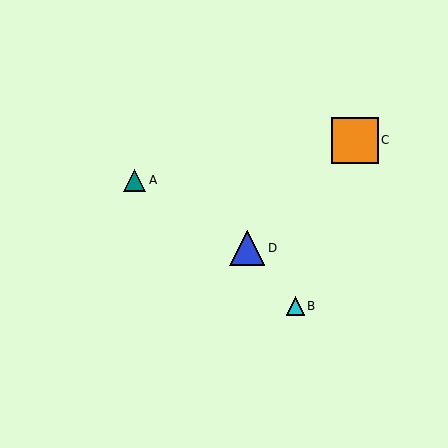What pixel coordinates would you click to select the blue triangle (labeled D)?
Click at (247, 248) to select the blue triangle D.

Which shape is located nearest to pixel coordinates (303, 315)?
The cyan triangle (labeled B) at (295, 306) is nearest to that location.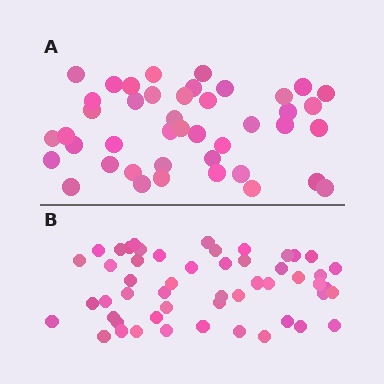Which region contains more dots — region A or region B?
Region B (the bottom region) has more dots.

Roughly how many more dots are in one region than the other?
Region B has roughly 8 or so more dots than region A.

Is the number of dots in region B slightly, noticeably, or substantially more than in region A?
Region B has only slightly more — the two regions are fairly close. The ratio is roughly 1.2 to 1.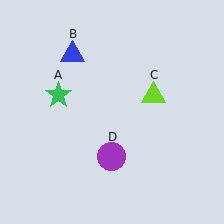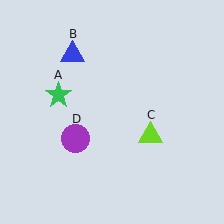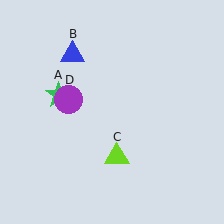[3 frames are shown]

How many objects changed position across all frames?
2 objects changed position: lime triangle (object C), purple circle (object D).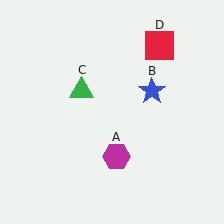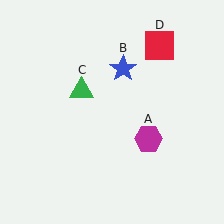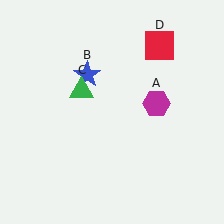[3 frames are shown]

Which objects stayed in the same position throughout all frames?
Green triangle (object C) and red square (object D) remained stationary.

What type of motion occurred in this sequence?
The magenta hexagon (object A), blue star (object B) rotated counterclockwise around the center of the scene.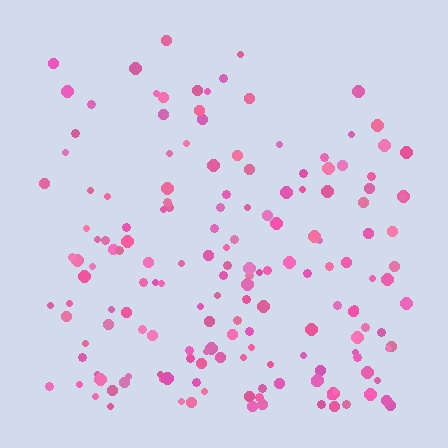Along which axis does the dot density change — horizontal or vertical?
Vertical.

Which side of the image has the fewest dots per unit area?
The top.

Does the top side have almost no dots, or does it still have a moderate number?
Still a moderate number, just noticeably fewer than the bottom.